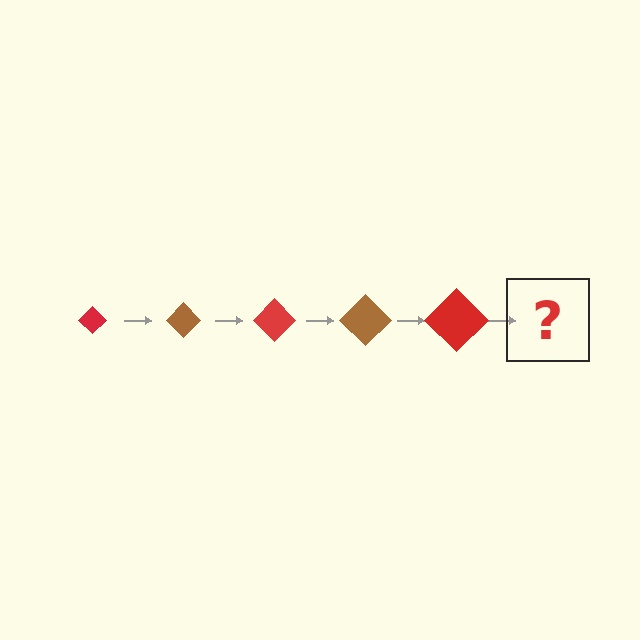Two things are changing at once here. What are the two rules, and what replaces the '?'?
The two rules are that the diamond grows larger each step and the color cycles through red and brown. The '?' should be a brown diamond, larger than the previous one.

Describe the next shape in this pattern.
It should be a brown diamond, larger than the previous one.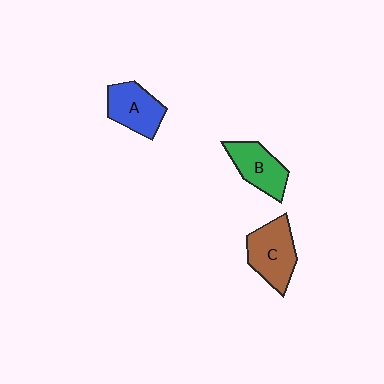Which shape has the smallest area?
Shape B (green).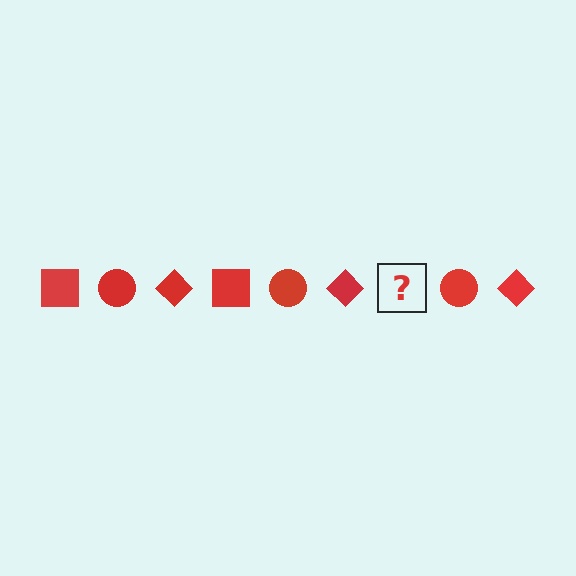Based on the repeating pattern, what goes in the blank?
The blank should be a red square.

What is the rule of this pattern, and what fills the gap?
The rule is that the pattern cycles through square, circle, diamond shapes in red. The gap should be filled with a red square.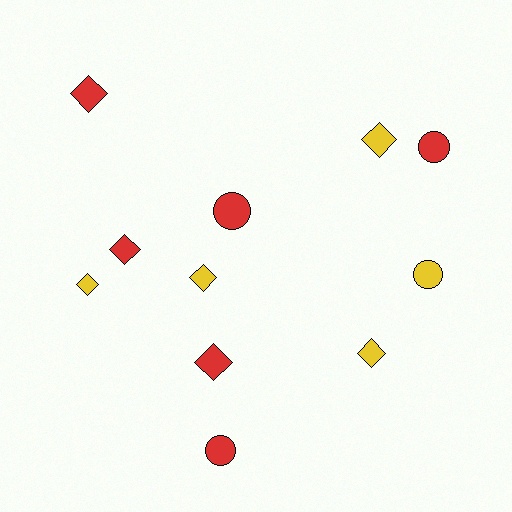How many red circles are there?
There are 3 red circles.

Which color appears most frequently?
Red, with 6 objects.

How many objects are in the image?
There are 11 objects.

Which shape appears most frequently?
Diamond, with 7 objects.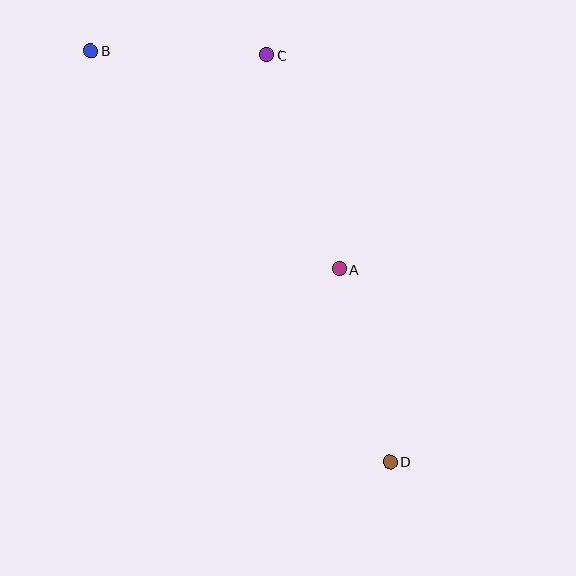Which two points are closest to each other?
Points B and C are closest to each other.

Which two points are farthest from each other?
Points B and D are farthest from each other.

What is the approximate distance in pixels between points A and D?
The distance between A and D is approximately 200 pixels.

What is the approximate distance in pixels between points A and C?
The distance between A and C is approximately 226 pixels.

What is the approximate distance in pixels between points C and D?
The distance between C and D is approximately 425 pixels.